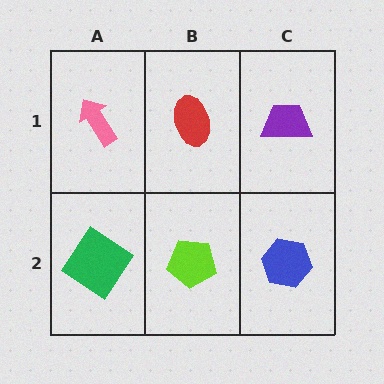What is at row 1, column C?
A purple trapezoid.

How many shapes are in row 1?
3 shapes.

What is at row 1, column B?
A red ellipse.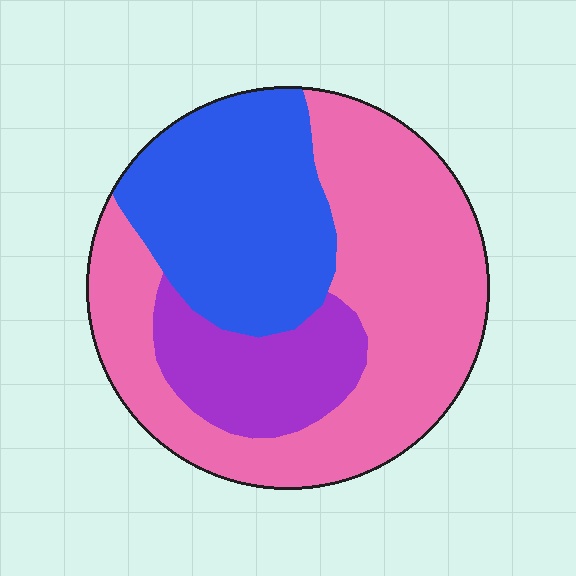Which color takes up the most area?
Pink, at roughly 50%.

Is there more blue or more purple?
Blue.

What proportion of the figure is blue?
Blue takes up between a sixth and a third of the figure.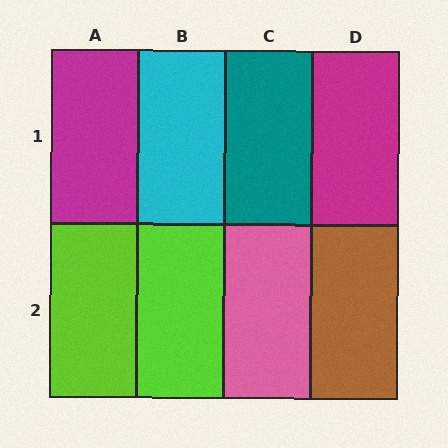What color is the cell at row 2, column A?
Lime.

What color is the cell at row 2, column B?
Lime.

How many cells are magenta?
2 cells are magenta.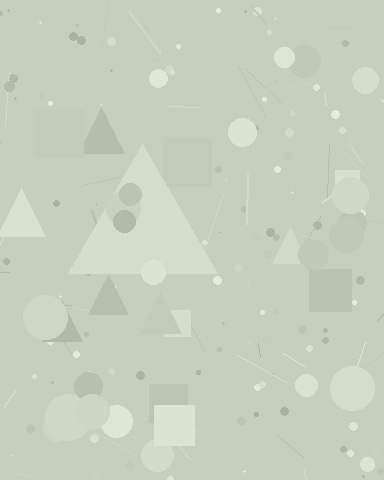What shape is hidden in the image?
A triangle is hidden in the image.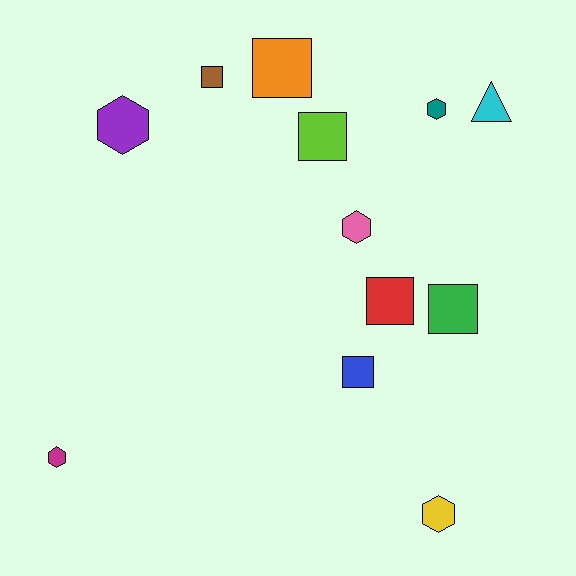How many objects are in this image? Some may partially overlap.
There are 12 objects.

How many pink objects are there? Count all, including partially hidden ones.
There is 1 pink object.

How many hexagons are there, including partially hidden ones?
There are 5 hexagons.